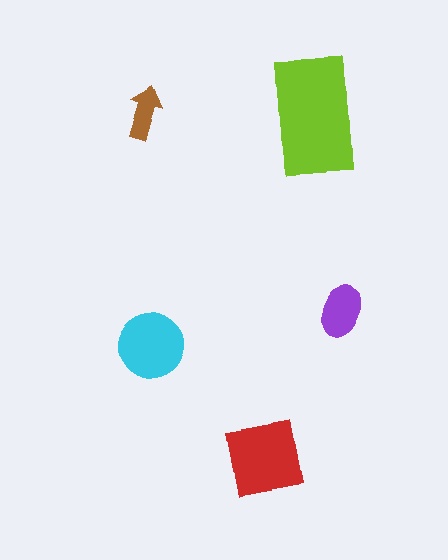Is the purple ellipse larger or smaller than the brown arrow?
Larger.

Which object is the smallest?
The brown arrow.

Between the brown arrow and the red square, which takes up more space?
The red square.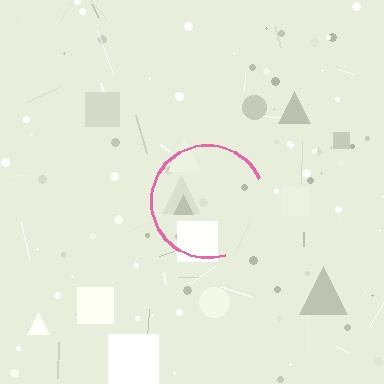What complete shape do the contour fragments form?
The contour fragments form a circle.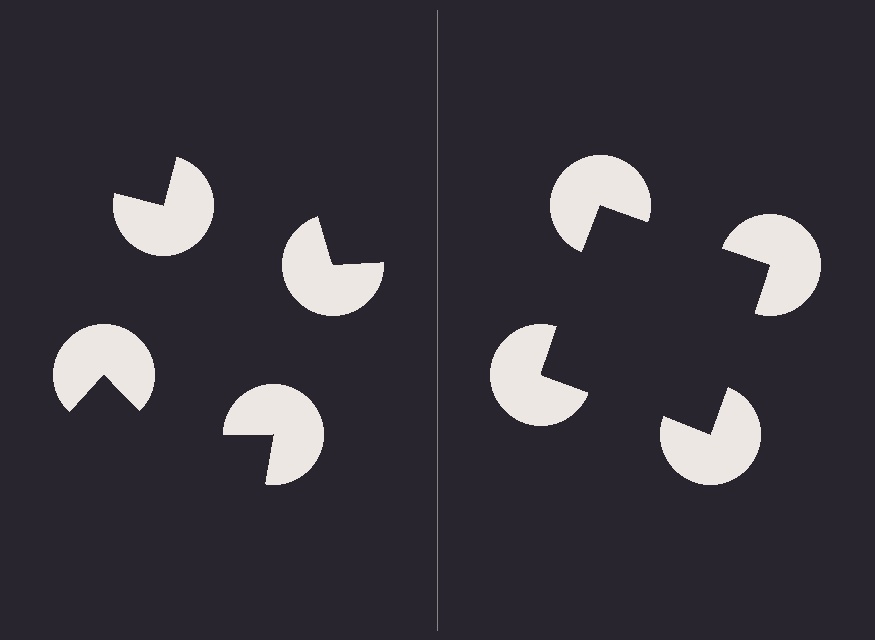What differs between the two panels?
The pac-man discs are positioned identically on both sides; only the wedge orientations differ. On the right they align to a square; on the left they are misaligned.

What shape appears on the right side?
An illusory square.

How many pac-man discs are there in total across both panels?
8 — 4 on each side.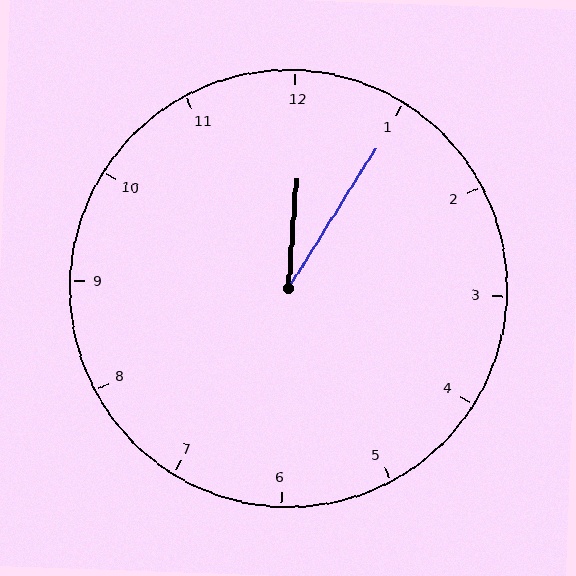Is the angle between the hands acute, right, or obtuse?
It is acute.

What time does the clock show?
12:05.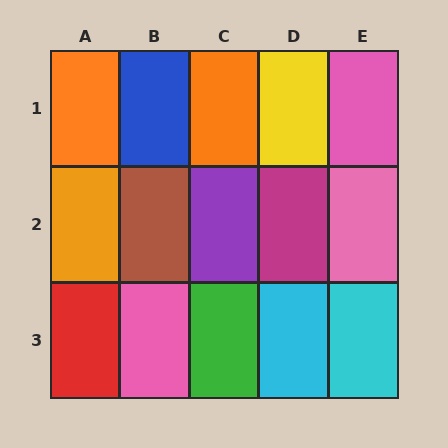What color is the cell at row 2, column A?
Orange.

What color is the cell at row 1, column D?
Yellow.